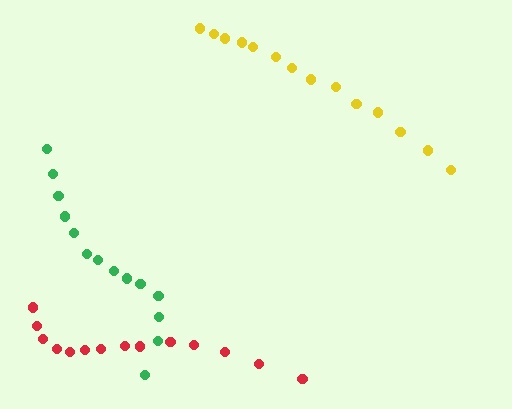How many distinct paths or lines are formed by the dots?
There are 3 distinct paths.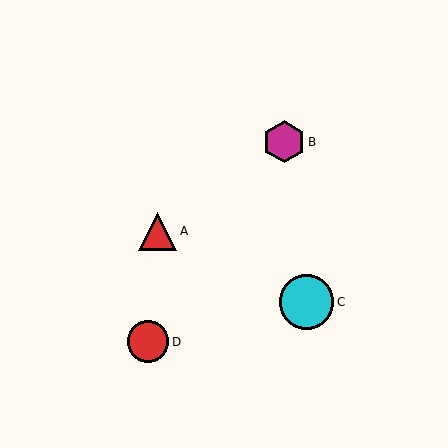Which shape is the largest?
The cyan circle (labeled C) is the largest.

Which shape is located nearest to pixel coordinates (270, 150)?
The magenta hexagon (labeled B) at (284, 142) is nearest to that location.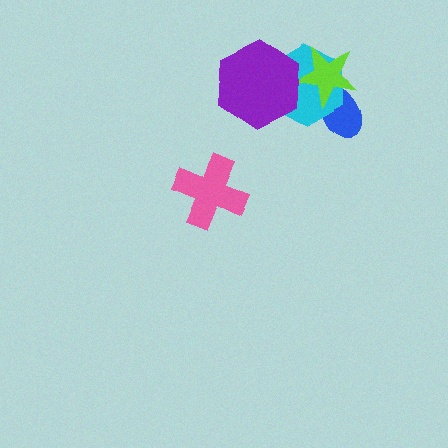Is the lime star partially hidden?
Yes, it is partially covered by another shape.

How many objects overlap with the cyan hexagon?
3 objects overlap with the cyan hexagon.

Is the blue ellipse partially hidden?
Yes, it is partially covered by another shape.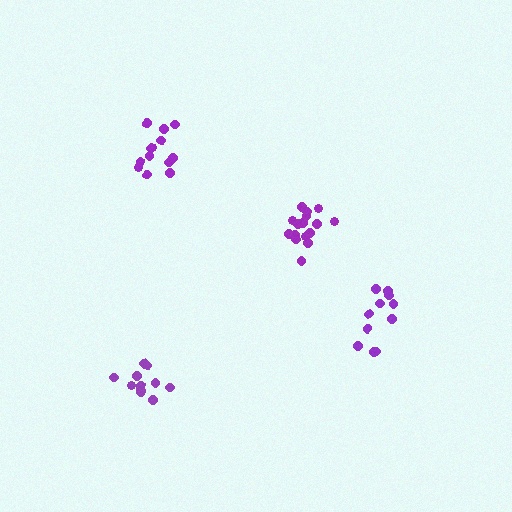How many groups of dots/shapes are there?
There are 4 groups.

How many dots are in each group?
Group 1: 11 dots, Group 2: 13 dots, Group 3: 16 dots, Group 4: 11 dots (51 total).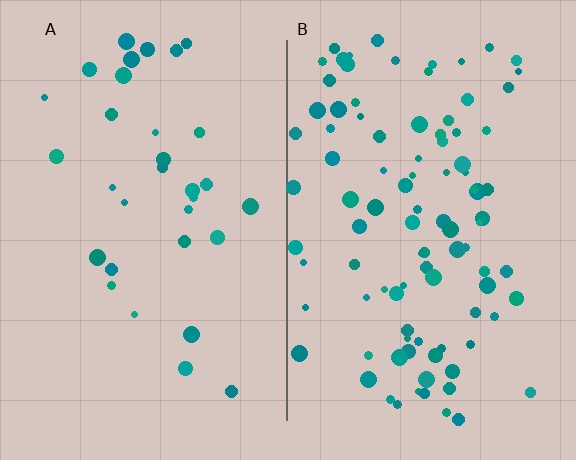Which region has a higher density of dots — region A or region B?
B (the right).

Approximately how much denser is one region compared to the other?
Approximately 3.1× — region B over region A.